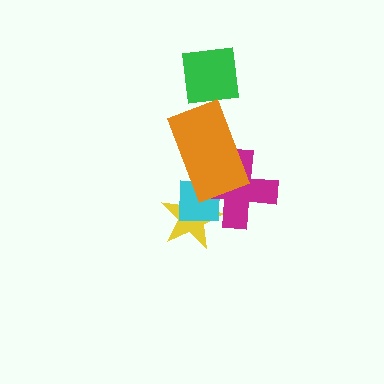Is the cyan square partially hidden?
Yes, it is partially covered by another shape.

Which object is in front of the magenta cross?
The orange rectangle is in front of the magenta cross.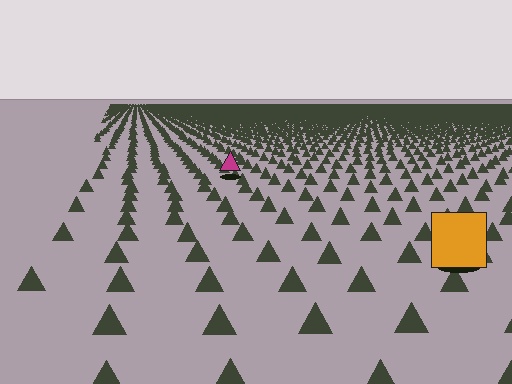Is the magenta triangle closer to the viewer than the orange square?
No. The orange square is closer — you can tell from the texture gradient: the ground texture is coarser near it.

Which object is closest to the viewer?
The orange square is closest. The texture marks near it are larger and more spread out.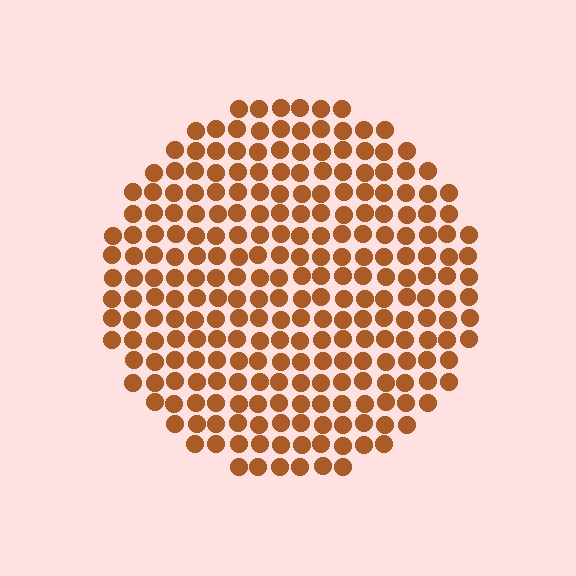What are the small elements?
The small elements are circles.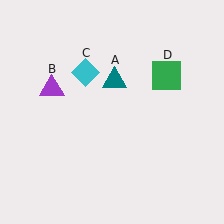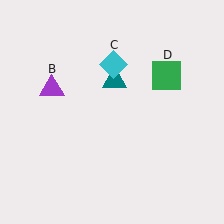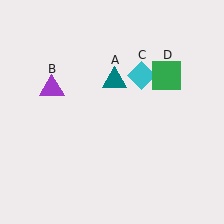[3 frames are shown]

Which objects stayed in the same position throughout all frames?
Teal triangle (object A) and purple triangle (object B) and green square (object D) remained stationary.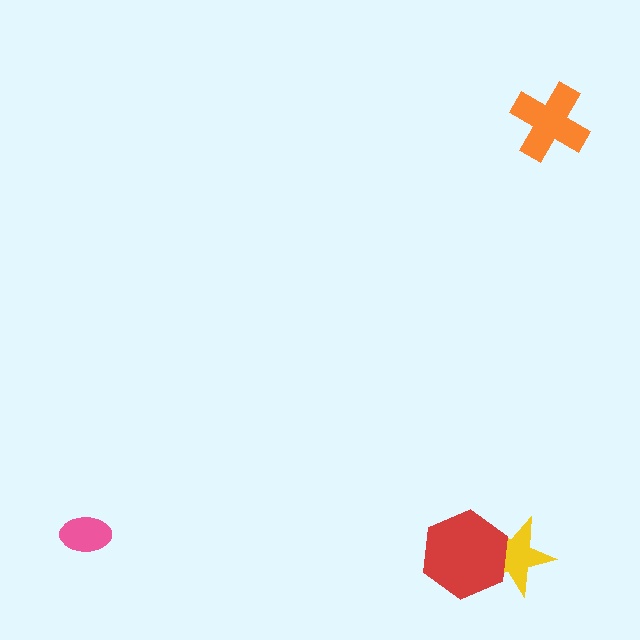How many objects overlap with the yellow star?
1 object overlaps with the yellow star.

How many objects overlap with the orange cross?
0 objects overlap with the orange cross.